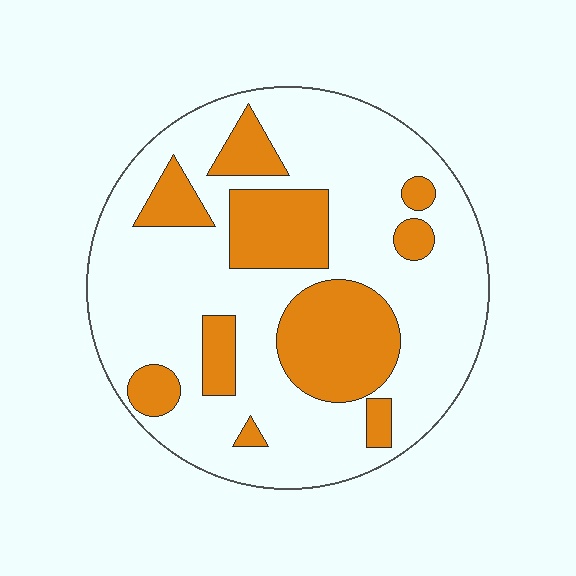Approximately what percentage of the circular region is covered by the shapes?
Approximately 30%.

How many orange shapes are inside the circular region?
10.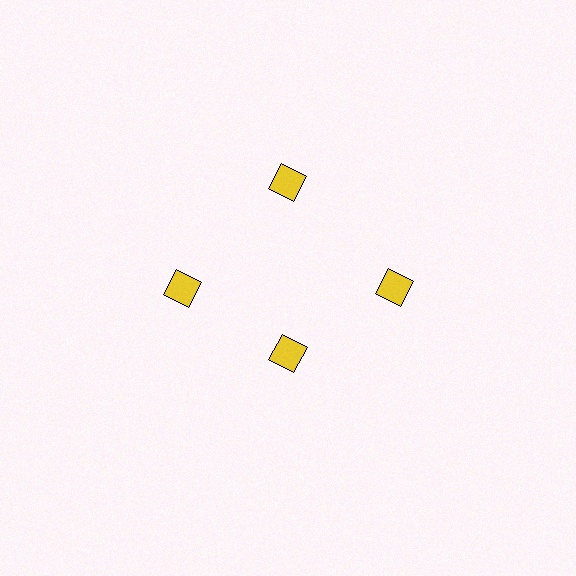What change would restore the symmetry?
The symmetry would be restored by moving it outward, back onto the ring so that all 4 diamonds sit at equal angles and equal distance from the center.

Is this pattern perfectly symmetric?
No. The 4 yellow diamonds are arranged in a ring, but one element near the 6 o'clock position is pulled inward toward the center, breaking the 4-fold rotational symmetry.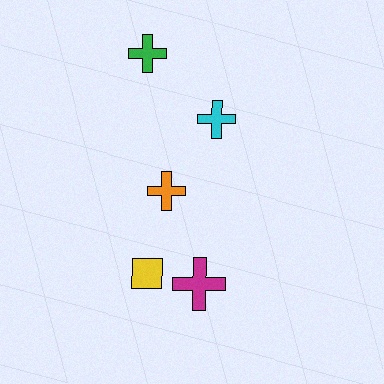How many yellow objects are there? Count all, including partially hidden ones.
There is 1 yellow object.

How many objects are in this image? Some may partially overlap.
There are 5 objects.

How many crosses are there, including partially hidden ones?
There are 4 crosses.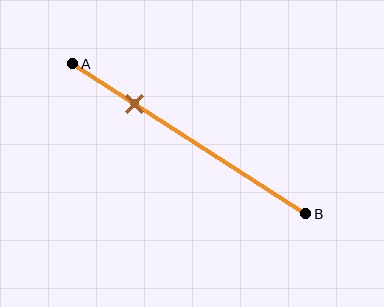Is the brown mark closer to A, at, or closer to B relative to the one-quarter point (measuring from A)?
The brown mark is approximately at the one-quarter point of segment AB.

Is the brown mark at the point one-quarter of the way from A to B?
Yes, the mark is approximately at the one-quarter point.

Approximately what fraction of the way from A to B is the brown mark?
The brown mark is approximately 25% of the way from A to B.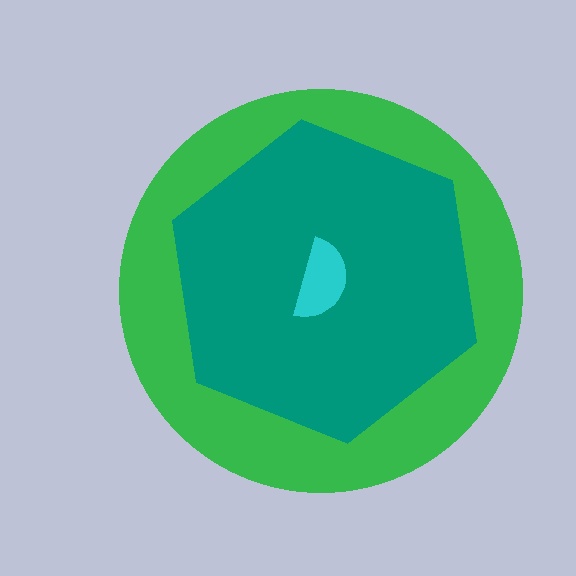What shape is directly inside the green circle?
The teal hexagon.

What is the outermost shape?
The green circle.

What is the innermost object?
The cyan semicircle.